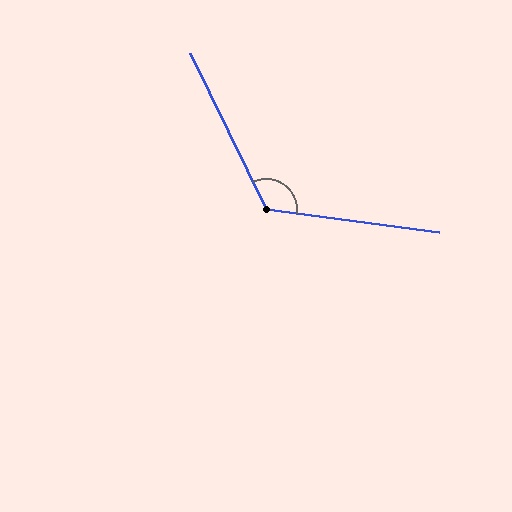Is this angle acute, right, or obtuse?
It is obtuse.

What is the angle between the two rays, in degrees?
Approximately 123 degrees.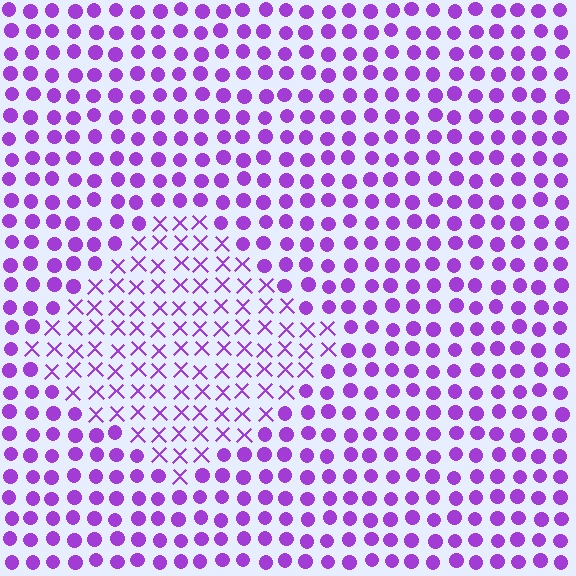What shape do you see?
I see a diamond.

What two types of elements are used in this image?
The image uses X marks inside the diamond region and circles outside it.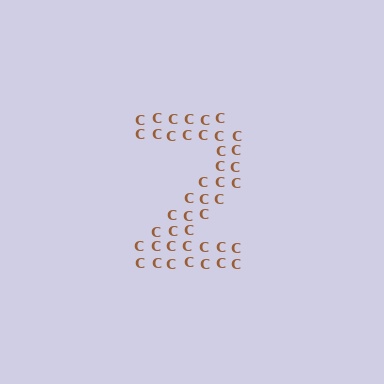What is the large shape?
The large shape is the digit 2.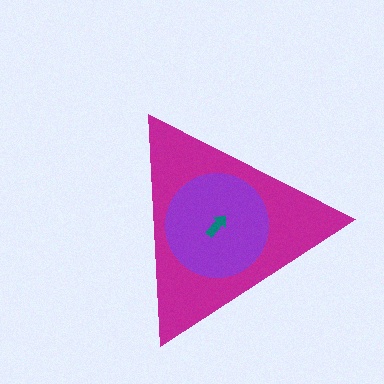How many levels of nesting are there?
3.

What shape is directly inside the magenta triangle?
The purple circle.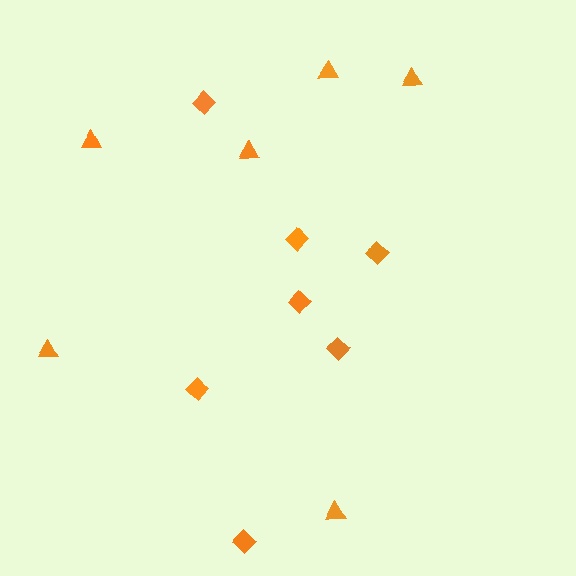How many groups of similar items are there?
There are 2 groups: one group of triangles (6) and one group of diamonds (7).